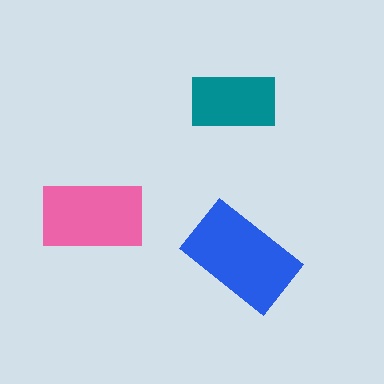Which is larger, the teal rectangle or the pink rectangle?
The pink one.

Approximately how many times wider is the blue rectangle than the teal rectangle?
About 1.5 times wider.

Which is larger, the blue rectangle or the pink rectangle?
The blue one.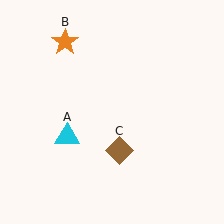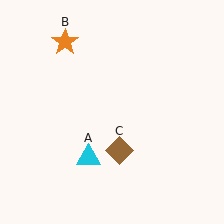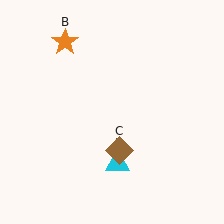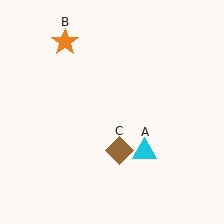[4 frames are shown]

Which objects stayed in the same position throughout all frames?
Orange star (object B) and brown diamond (object C) remained stationary.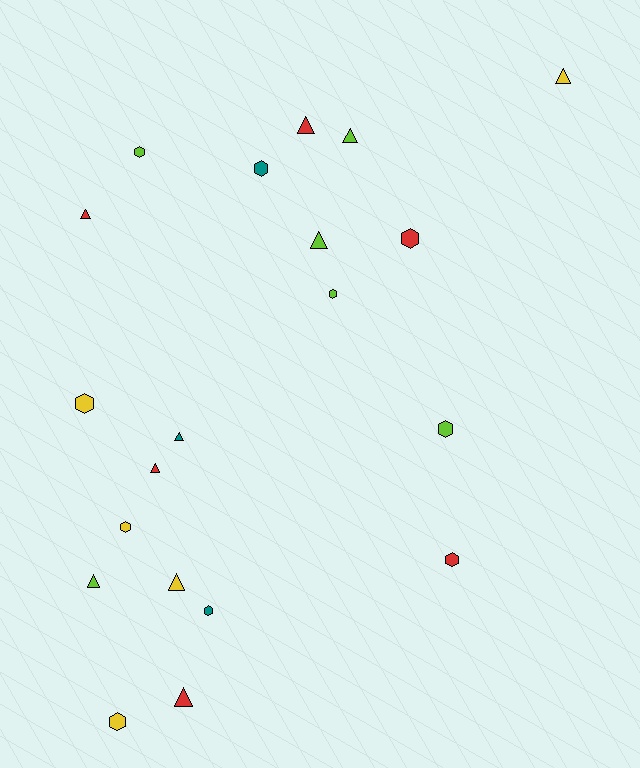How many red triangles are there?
There are 4 red triangles.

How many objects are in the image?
There are 20 objects.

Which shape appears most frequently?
Hexagon, with 10 objects.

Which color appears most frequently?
Lime, with 6 objects.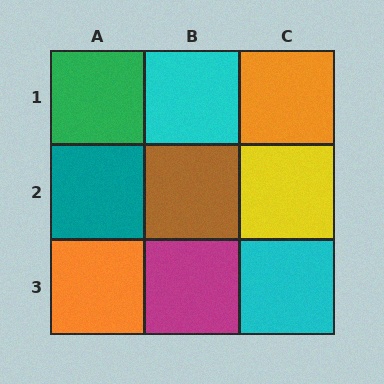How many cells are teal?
1 cell is teal.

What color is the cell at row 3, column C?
Cyan.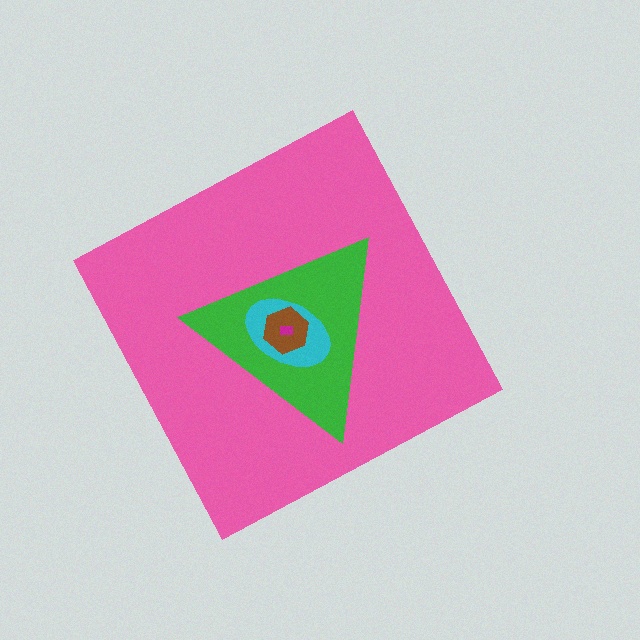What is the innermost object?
The magenta rectangle.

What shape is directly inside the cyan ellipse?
The brown hexagon.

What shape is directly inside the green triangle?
The cyan ellipse.